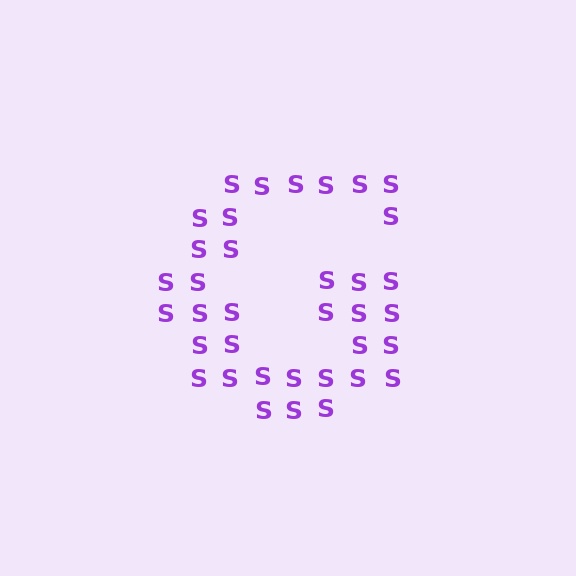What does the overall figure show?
The overall figure shows the letter G.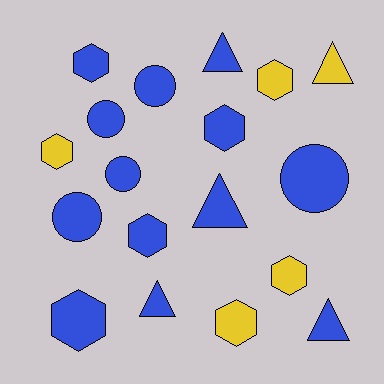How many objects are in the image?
There are 18 objects.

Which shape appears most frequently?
Hexagon, with 8 objects.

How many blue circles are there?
There are 5 blue circles.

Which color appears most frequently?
Blue, with 13 objects.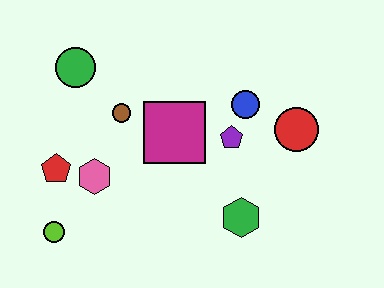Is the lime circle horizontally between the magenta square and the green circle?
No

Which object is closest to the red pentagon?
The pink hexagon is closest to the red pentagon.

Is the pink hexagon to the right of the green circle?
Yes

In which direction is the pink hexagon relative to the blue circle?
The pink hexagon is to the left of the blue circle.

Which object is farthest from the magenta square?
The lime circle is farthest from the magenta square.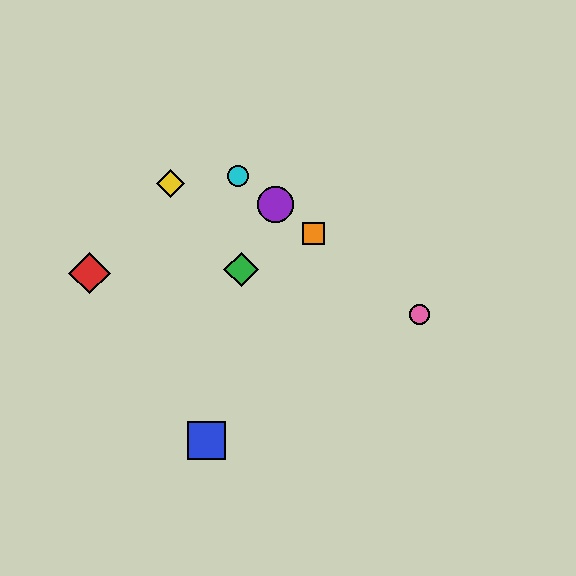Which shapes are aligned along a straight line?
The purple circle, the orange square, the cyan circle, the pink circle are aligned along a straight line.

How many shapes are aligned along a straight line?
4 shapes (the purple circle, the orange square, the cyan circle, the pink circle) are aligned along a straight line.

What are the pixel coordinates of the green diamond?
The green diamond is at (241, 270).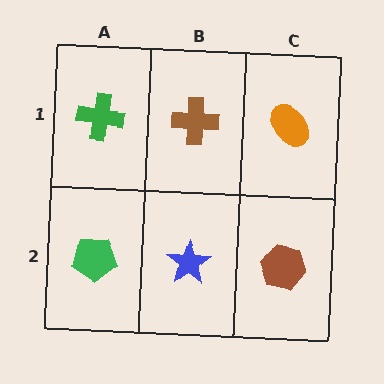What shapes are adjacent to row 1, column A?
A green pentagon (row 2, column A), a brown cross (row 1, column B).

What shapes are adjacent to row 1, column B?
A blue star (row 2, column B), a green cross (row 1, column A), an orange ellipse (row 1, column C).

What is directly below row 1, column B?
A blue star.